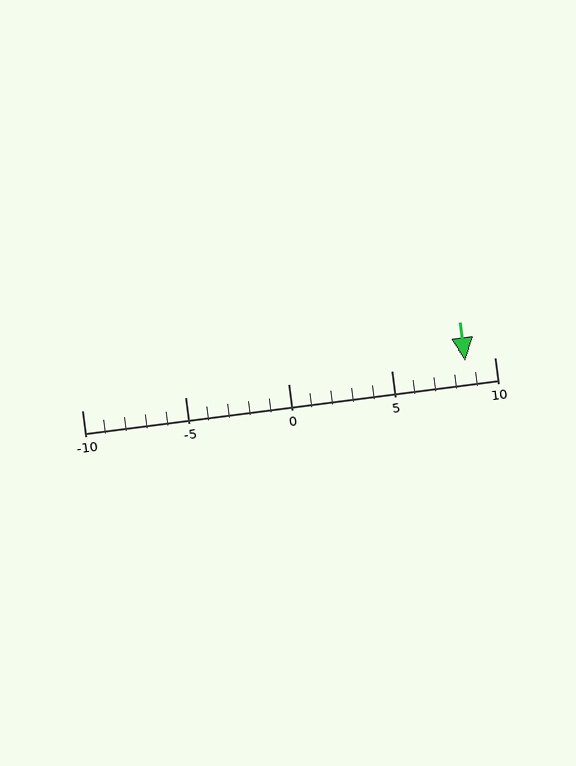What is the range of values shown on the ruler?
The ruler shows values from -10 to 10.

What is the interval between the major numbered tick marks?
The major tick marks are spaced 5 units apart.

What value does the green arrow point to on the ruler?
The green arrow points to approximately 9.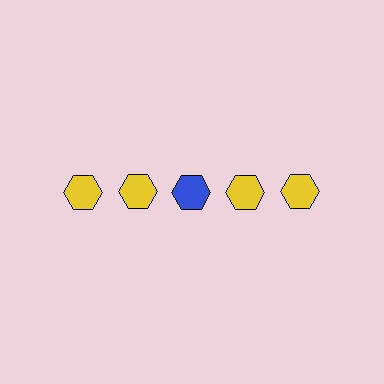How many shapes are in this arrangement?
There are 5 shapes arranged in a grid pattern.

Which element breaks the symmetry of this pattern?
The blue hexagon in the top row, center column breaks the symmetry. All other shapes are yellow hexagons.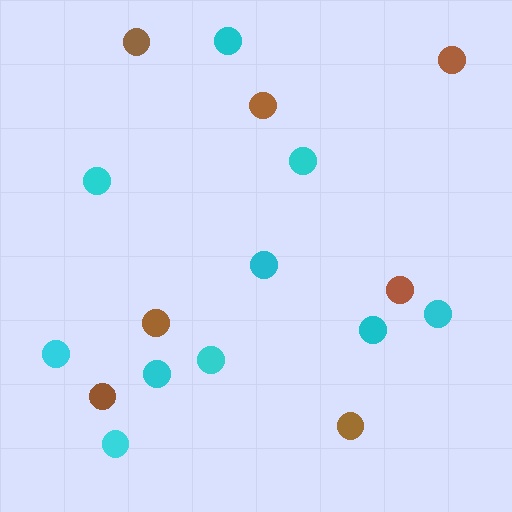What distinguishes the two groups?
There are 2 groups: one group of cyan circles (10) and one group of brown circles (7).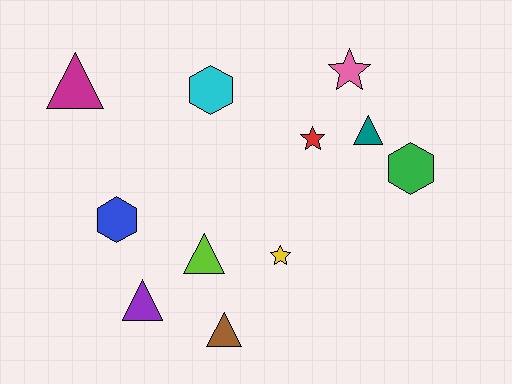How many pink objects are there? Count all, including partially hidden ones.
There is 1 pink object.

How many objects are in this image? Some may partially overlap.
There are 11 objects.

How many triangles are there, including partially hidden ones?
There are 5 triangles.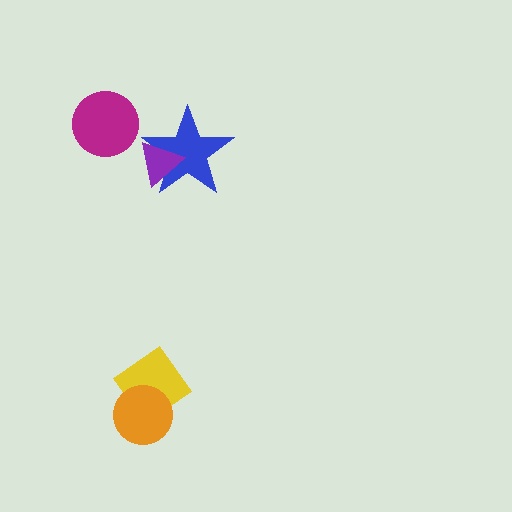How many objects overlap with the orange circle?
1 object overlaps with the orange circle.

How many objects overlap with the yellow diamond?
1 object overlaps with the yellow diamond.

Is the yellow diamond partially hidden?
Yes, it is partially covered by another shape.